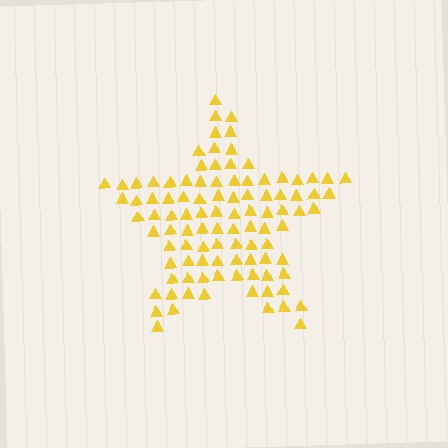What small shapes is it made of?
It is made of small triangles.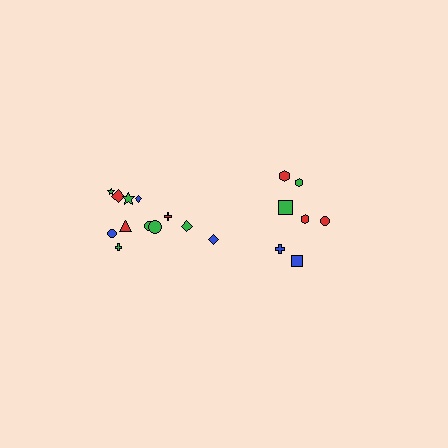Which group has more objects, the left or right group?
The left group.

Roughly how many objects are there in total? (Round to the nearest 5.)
Roughly 20 objects in total.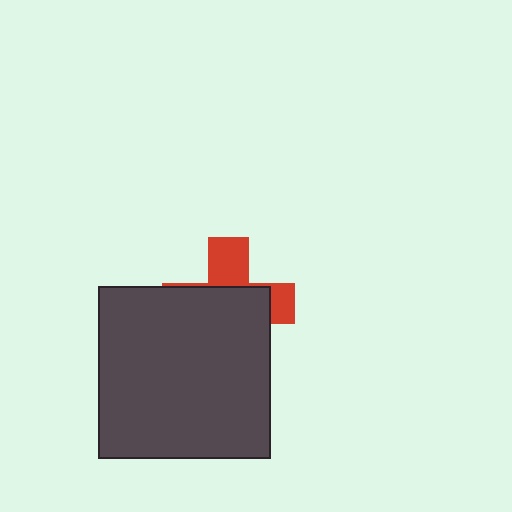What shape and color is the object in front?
The object in front is a dark gray square.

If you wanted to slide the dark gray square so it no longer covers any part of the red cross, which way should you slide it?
Slide it down — that is the most direct way to separate the two shapes.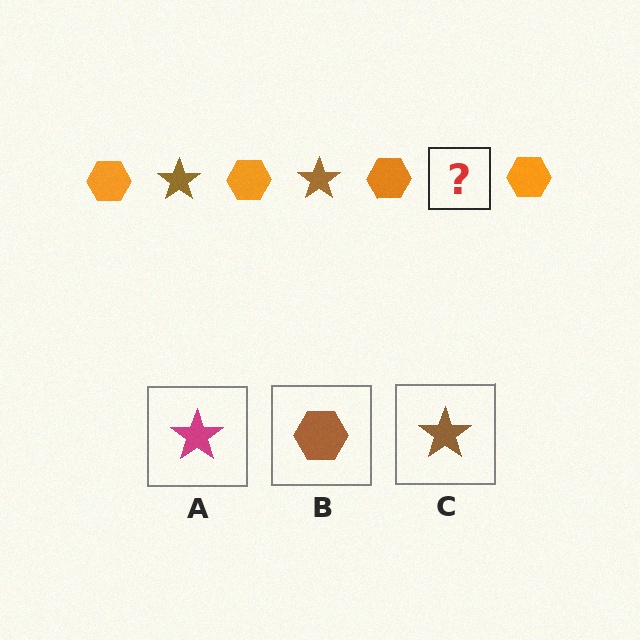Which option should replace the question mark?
Option C.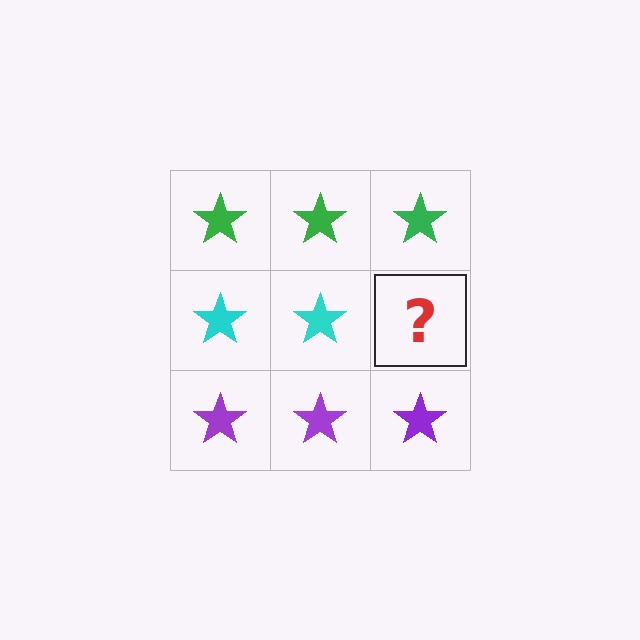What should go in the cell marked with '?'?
The missing cell should contain a cyan star.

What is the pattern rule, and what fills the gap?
The rule is that each row has a consistent color. The gap should be filled with a cyan star.